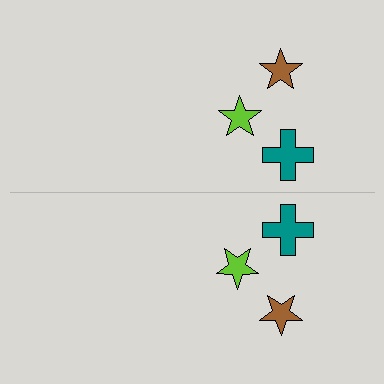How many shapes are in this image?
There are 6 shapes in this image.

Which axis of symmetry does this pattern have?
The pattern has a horizontal axis of symmetry running through the center of the image.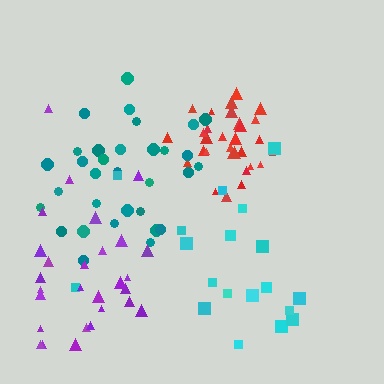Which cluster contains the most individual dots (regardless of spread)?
Teal (32).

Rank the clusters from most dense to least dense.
red, teal, purple, cyan.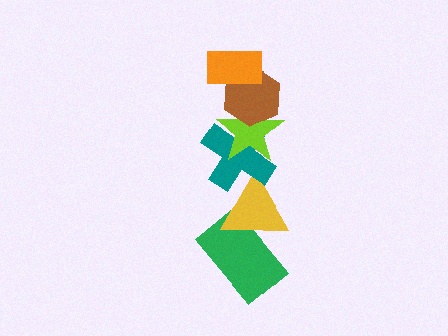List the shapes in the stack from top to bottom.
From top to bottom: the orange rectangle, the brown hexagon, the lime star, the teal cross, the yellow triangle, the green rectangle.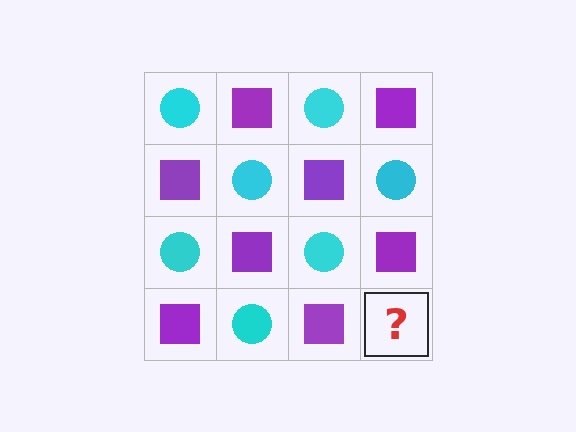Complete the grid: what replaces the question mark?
The question mark should be replaced with a cyan circle.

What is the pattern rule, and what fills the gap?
The rule is that it alternates cyan circle and purple square in a checkerboard pattern. The gap should be filled with a cyan circle.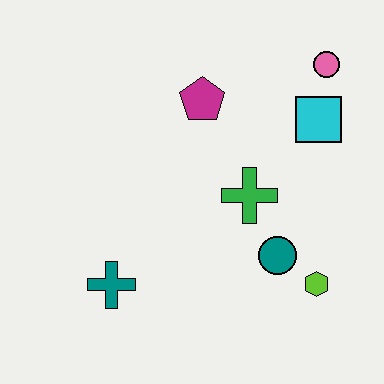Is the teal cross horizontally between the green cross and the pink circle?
No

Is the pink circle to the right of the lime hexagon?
Yes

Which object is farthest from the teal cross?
The pink circle is farthest from the teal cross.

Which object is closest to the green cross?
The teal circle is closest to the green cross.